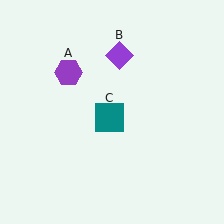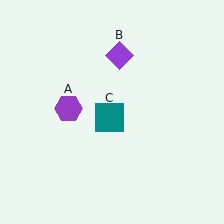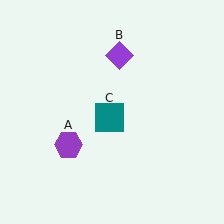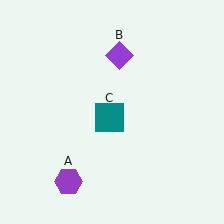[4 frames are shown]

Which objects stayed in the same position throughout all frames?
Purple diamond (object B) and teal square (object C) remained stationary.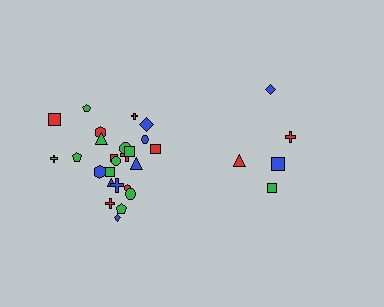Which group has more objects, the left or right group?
The left group.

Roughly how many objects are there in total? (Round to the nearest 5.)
Roughly 30 objects in total.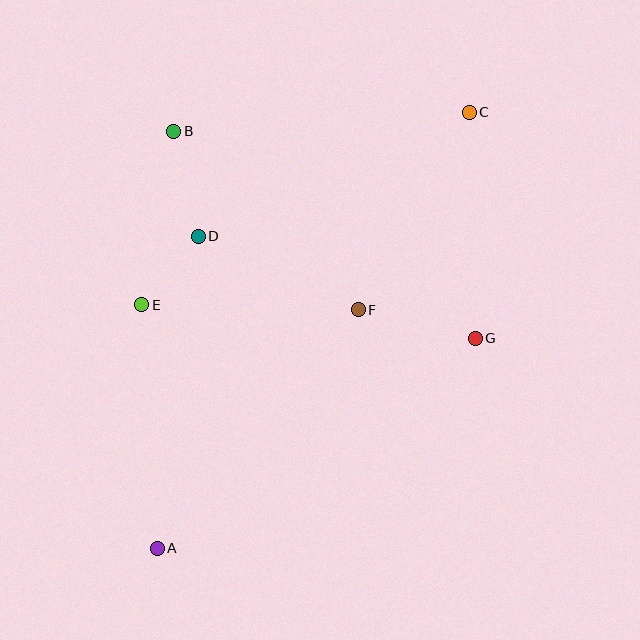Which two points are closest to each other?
Points D and E are closest to each other.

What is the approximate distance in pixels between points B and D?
The distance between B and D is approximately 108 pixels.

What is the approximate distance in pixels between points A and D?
The distance between A and D is approximately 315 pixels.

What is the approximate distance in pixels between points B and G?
The distance between B and G is approximately 366 pixels.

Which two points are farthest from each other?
Points A and C are farthest from each other.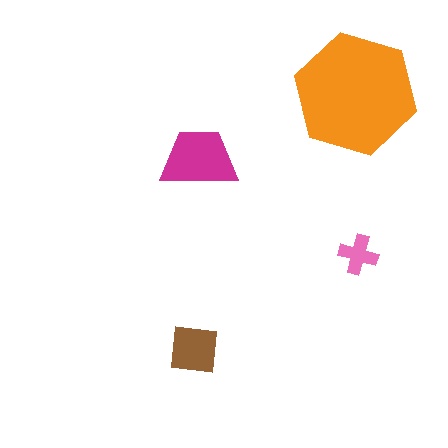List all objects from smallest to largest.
The pink cross, the brown square, the magenta trapezoid, the orange hexagon.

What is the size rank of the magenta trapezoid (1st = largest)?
2nd.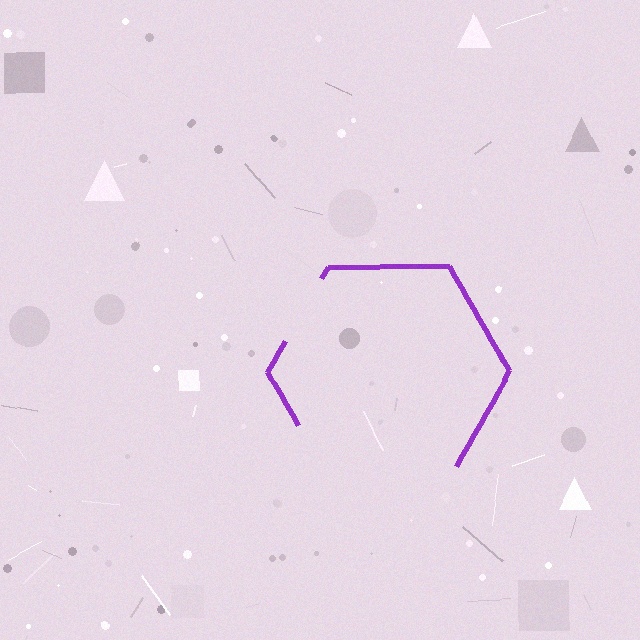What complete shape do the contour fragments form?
The contour fragments form a hexagon.